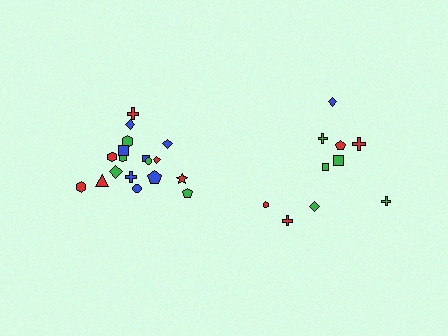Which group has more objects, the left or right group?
The left group.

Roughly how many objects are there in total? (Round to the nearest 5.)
Roughly 30 objects in total.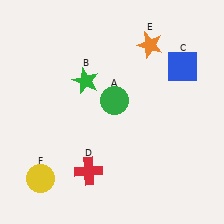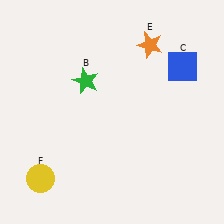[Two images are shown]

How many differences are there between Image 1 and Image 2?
There are 2 differences between the two images.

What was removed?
The red cross (D), the green circle (A) were removed in Image 2.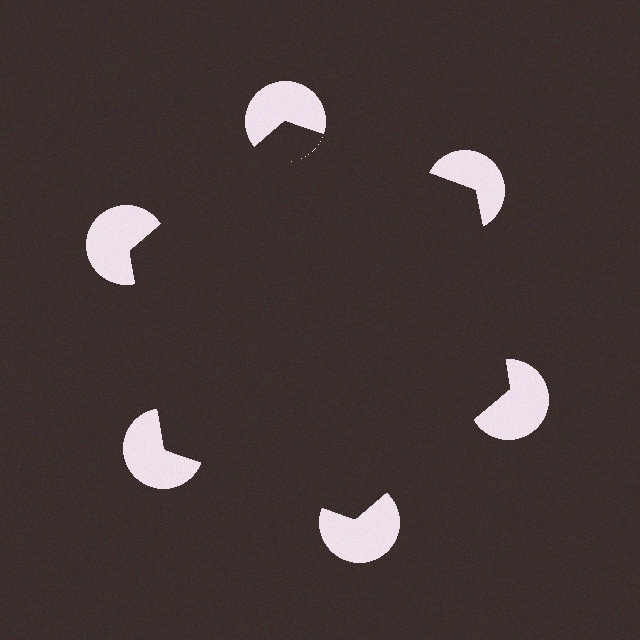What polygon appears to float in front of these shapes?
An illusory hexagon — its edges are inferred from the aligned wedge cuts in the pac-man discs, not physically drawn.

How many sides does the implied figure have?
6 sides.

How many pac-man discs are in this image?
There are 6 — one at each vertex of the illusory hexagon.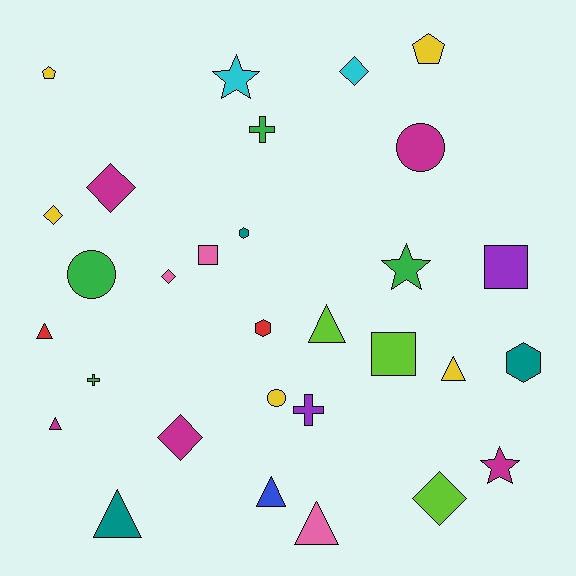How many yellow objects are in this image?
There are 5 yellow objects.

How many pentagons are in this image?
There are 2 pentagons.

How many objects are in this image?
There are 30 objects.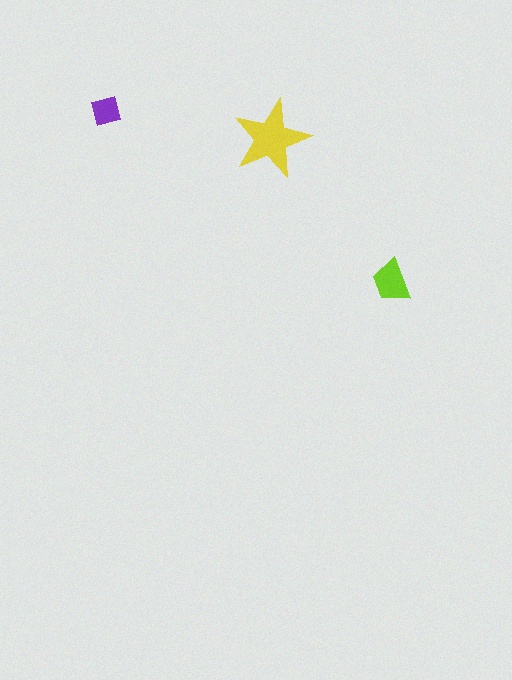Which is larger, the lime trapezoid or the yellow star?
The yellow star.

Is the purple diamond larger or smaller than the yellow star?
Smaller.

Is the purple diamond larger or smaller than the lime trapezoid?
Smaller.